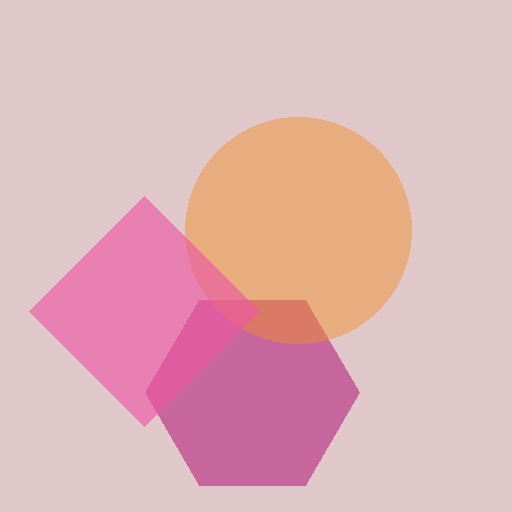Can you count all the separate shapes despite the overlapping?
Yes, there are 3 separate shapes.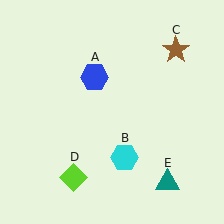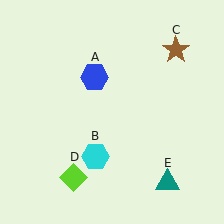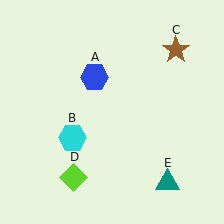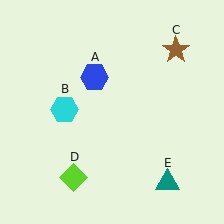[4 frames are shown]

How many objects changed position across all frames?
1 object changed position: cyan hexagon (object B).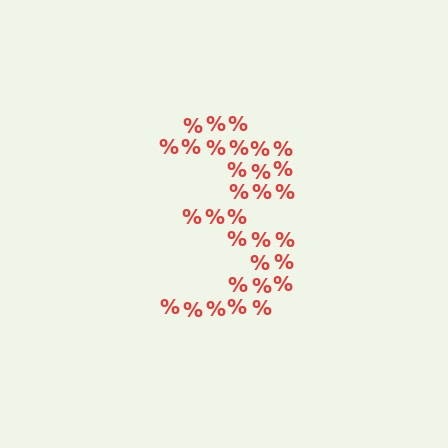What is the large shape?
The large shape is the digit 3.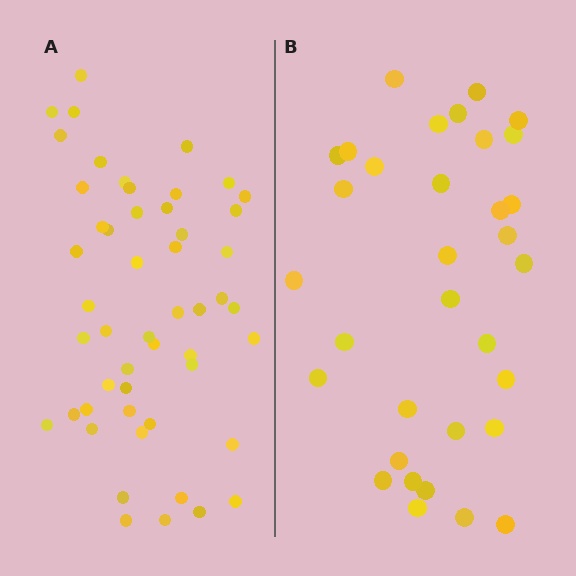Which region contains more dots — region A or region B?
Region A (the left region) has more dots.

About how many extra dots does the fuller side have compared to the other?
Region A has approximately 20 more dots than region B.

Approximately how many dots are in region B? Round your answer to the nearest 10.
About 30 dots. (The exact count is 33, which rounds to 30.)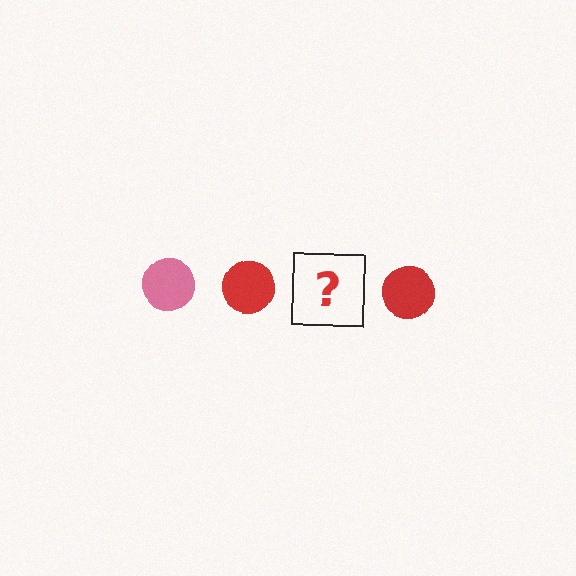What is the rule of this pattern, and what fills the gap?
The rule is that the pattern cycles through pink, red circles. The gap should be filled with a pink circle.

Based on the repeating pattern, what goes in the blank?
The blank should be a pink circle.